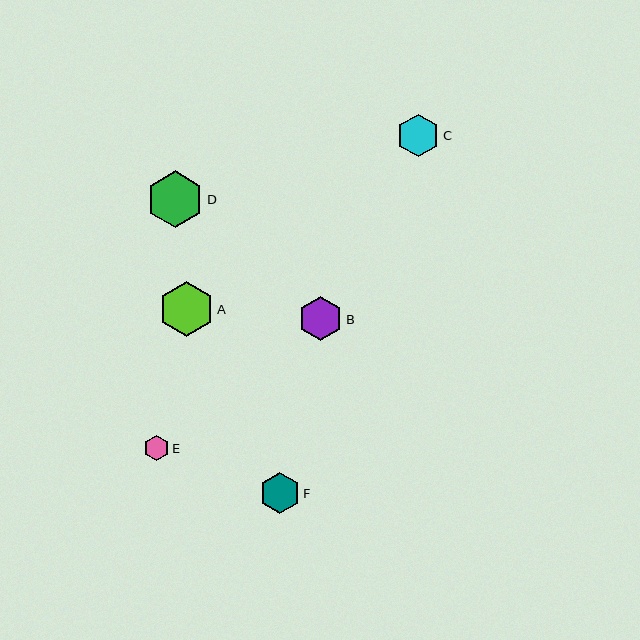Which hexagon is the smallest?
Hexagon E is the smallest with a size of approximately 25 pixels.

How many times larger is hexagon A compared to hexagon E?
Hexagon A is approximately 2.2 times the size of hexagon E.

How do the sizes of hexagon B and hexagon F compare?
Hexagon B and hexagon F are approximately the same size.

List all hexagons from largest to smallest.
From largest to smallest: D, A, B, C, F, E.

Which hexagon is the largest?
Hexagon D is the largest with a size of approximately 57 pixels.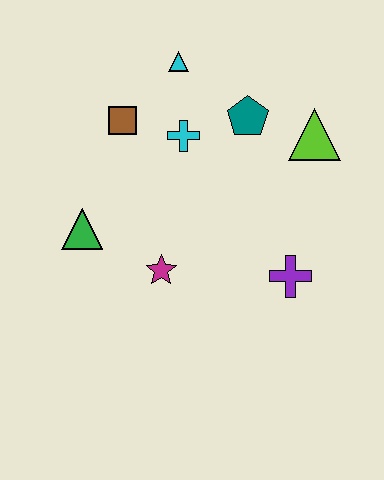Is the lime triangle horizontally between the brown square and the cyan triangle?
No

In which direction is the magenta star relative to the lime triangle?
The magenta star is to the left of the lime triangle.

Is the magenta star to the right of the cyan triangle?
No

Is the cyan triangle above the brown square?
Yes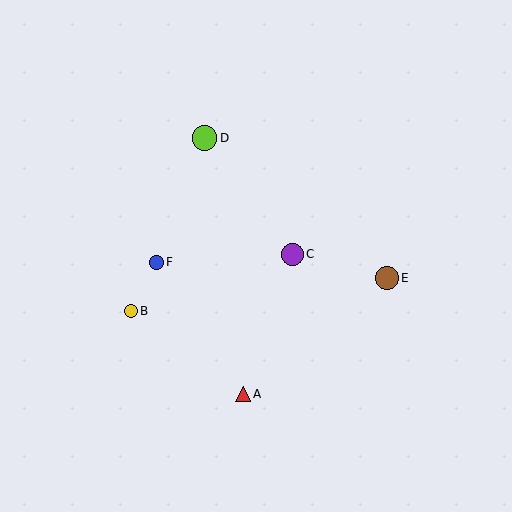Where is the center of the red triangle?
The center of the red triangle is at (243, 394).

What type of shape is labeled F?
Shape F is a blue circle.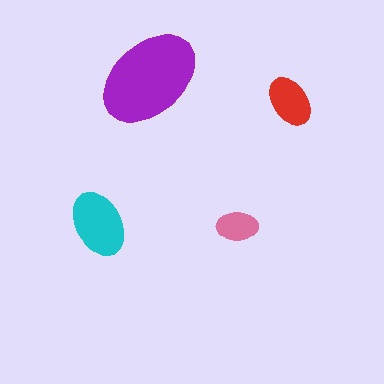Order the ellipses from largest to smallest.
the purple one, the cyan one, the red one, the pink one.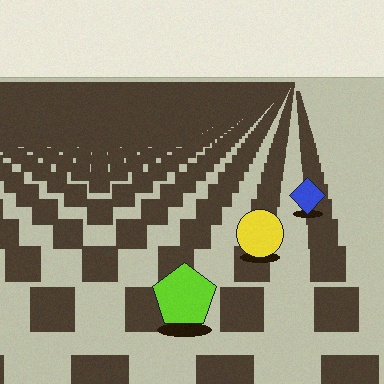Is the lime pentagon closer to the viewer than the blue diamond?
Yes. The lime pentagon is closer — you can tell from the texture gradient: the ground texture is coarser near it.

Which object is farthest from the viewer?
The blue diamond is farthest from the viewer. It appears smaller and the ground texture around it is denser.